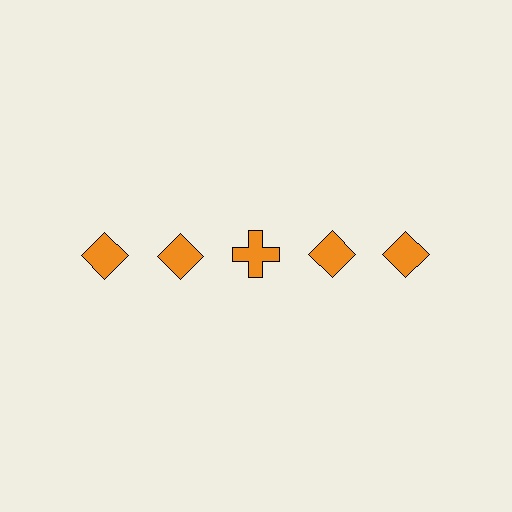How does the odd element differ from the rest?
It has a different shape: cross instead of diamond.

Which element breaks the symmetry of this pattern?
The orange cross in the top row, center column breaks the symmetry. All other shapes are orange diamonds.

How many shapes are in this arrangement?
There are 5 shapes arranged in a grid pattern.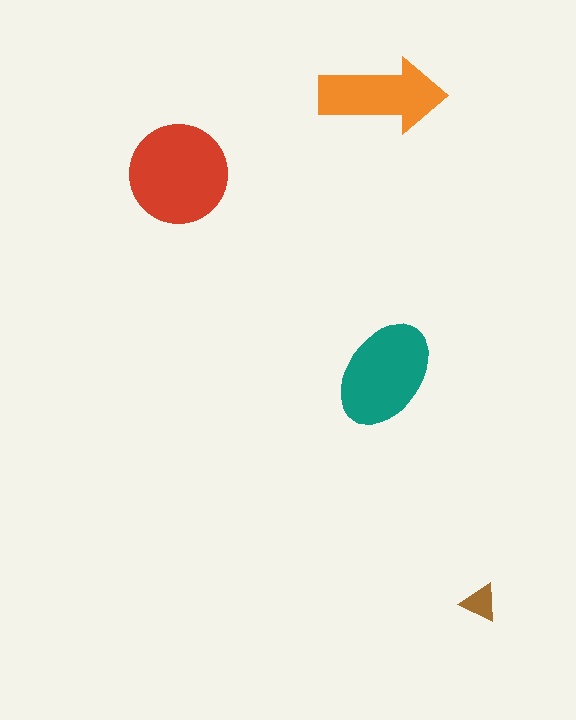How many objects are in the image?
There are 4 objects in the image.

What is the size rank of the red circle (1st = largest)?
1st.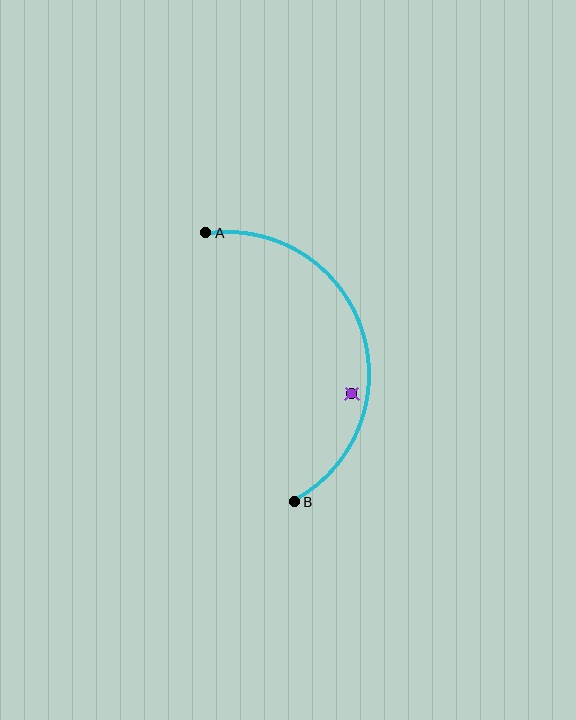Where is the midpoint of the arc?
The arc midpoint is the point on the curve farthest from the straight line joining A and B. It sits to the right of that line.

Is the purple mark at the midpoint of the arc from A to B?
No — the purple mark does not lie on the arc at all. It sits slightly inside the curve.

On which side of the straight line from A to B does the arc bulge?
The arc bulges to the right of the straight line connecting A and B.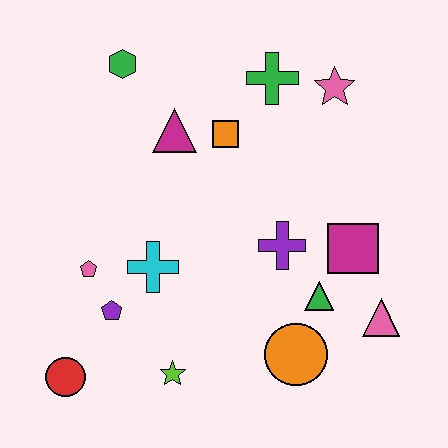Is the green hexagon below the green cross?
No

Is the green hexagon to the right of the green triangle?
No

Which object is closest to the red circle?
The purple pentagon is closest to the red circle.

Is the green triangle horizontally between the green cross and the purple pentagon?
No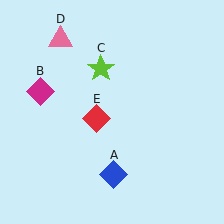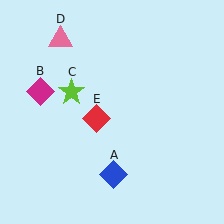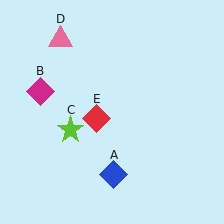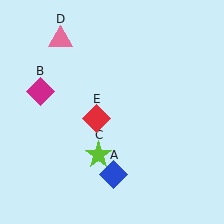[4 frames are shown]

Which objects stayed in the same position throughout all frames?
Blue diamond (object A) and magenta diamond (object B) and pink triangle (object D) and red diamond (object E) remained stationary.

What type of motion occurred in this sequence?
The lime star (object C) rotated counterclockwise around the center of the scene.